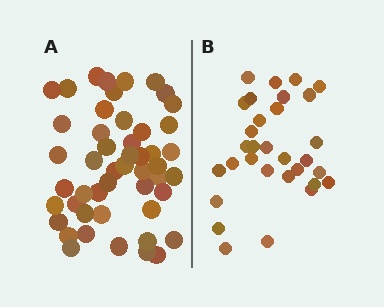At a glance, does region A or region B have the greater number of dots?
Region A (the left region) has more dots.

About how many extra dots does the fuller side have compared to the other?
Region A has approximately 20 more dots than region B.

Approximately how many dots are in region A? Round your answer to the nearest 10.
About 50 dots. (The exact count is 49, which rounds to 50.)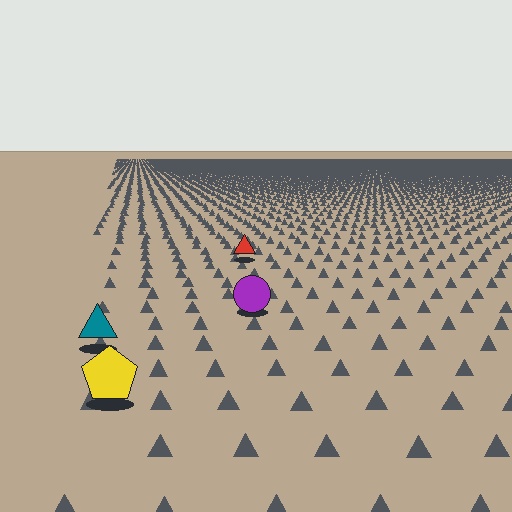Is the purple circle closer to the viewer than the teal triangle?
No. The teal triangle is closer — you can tell from the texture gradient: the ground texture is coarser near it.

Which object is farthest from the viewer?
The red triangle is farthest from the viewer. It appears smaller and the ground texture around it is denser.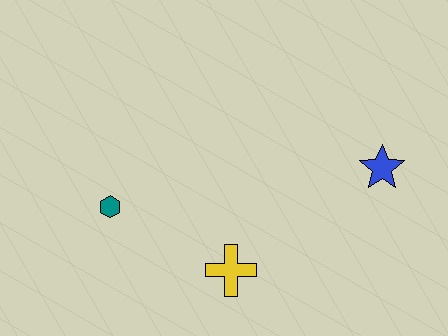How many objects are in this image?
There are 3 objects.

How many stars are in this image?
There is 1 star.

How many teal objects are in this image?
There is 1 teal object.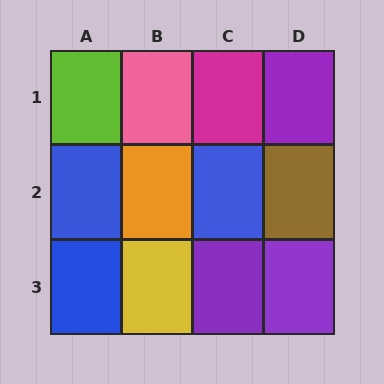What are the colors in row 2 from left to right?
Blue, orange, blue, brown.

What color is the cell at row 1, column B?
Pink.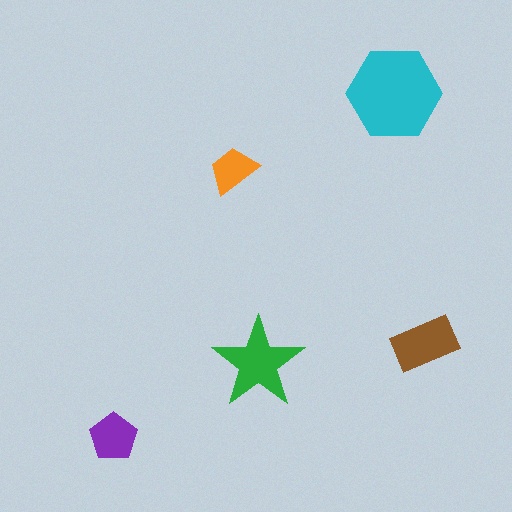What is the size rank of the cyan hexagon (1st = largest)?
1st.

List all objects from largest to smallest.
The cyan hexagon, the green star, the brown rectangle, the purple pentagon, the orange trapezoid.